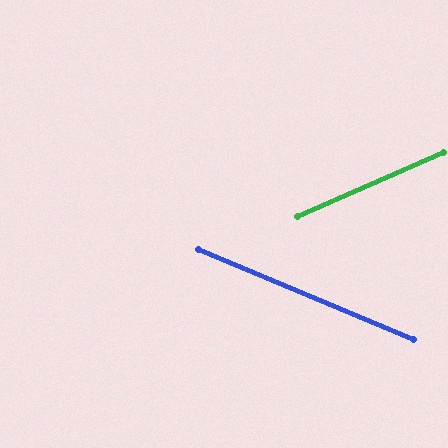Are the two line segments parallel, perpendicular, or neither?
Neither parallel nor perpendicular — they differ by about 46°.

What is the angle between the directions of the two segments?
Approximately 46 degrees.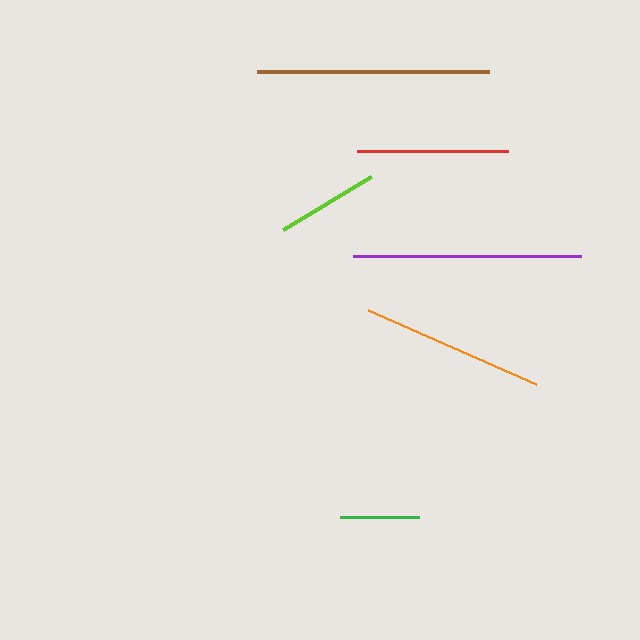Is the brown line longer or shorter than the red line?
The brown line is longer than the red line.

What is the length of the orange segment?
The orange segment is approximately 184 pixels long.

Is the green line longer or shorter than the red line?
The red line is longer than the green line.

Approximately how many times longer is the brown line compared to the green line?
The brown line is approximately 2.9 times the length of the green line.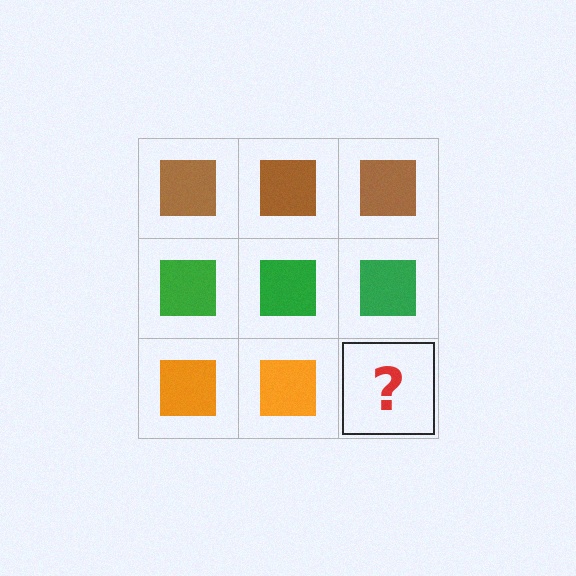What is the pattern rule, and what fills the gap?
The rule is that each row has a consistent color. The gap should be filled with an orange square.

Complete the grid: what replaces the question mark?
The question mark should be replaced with an orange square.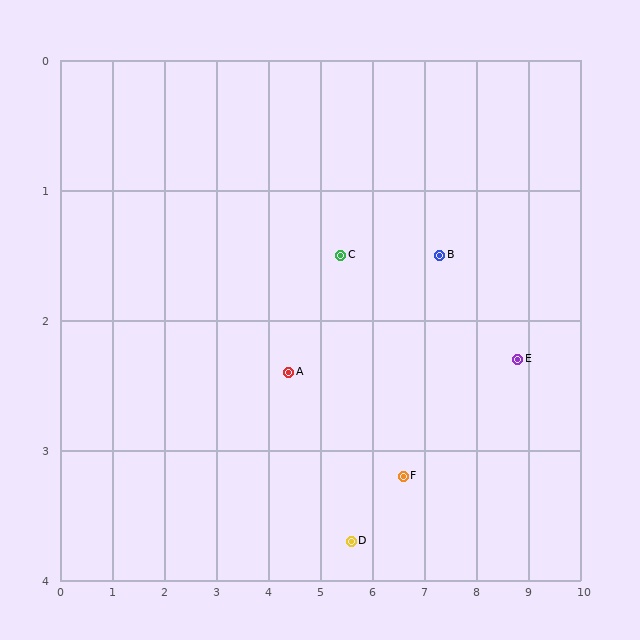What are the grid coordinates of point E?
Point E is at approximately (8.8, 2.3).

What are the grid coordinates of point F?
Point F is at approximately (6.6, 3.2).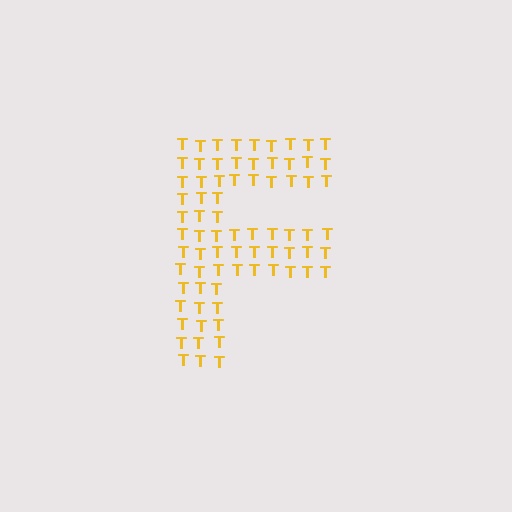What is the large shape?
The large shape is the letter F.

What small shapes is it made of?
It is made of small letter T's.